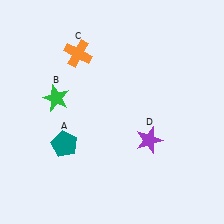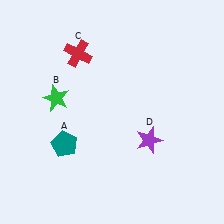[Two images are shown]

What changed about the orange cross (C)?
In Image 1, C is orange. In Image 2, it changed to red.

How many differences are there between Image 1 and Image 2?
There is 1 difference between the two images.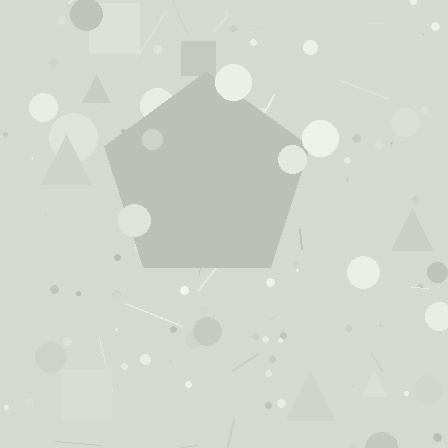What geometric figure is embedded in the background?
A pentagon is embedded in the background.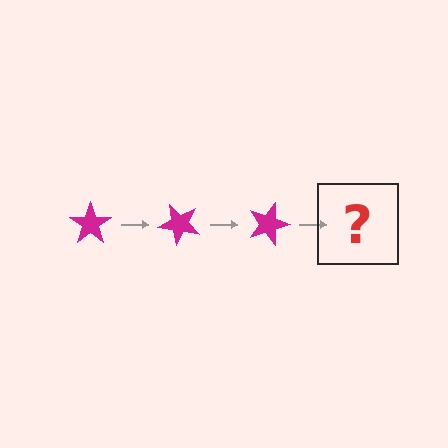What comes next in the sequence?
The next element should be a magenta star rotated 135 degrees.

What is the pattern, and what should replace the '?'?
The pattern is that the star rotates 45 degrees each step. The '?' should be a magenta star rotated 135 degrees.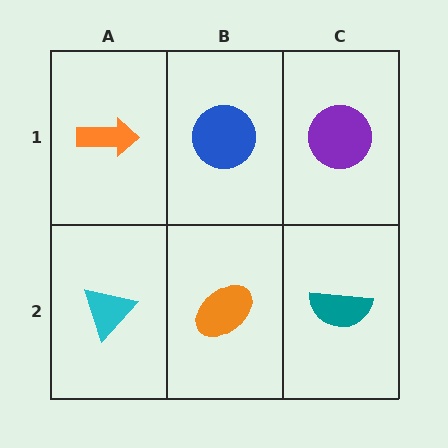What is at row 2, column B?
An orange ellipse.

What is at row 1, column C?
A purple circle.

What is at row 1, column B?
A blue circle.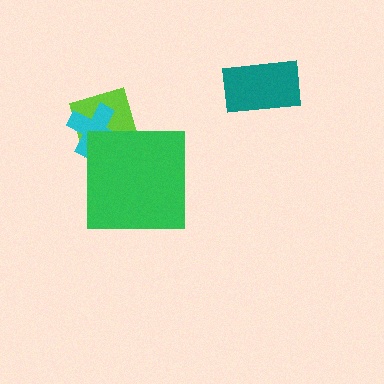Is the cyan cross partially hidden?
Yes, it is partially covered by another shape.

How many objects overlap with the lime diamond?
2 objects overlap with the lime diamond.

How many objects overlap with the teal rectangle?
0 objects overlap with the teal rectangle.